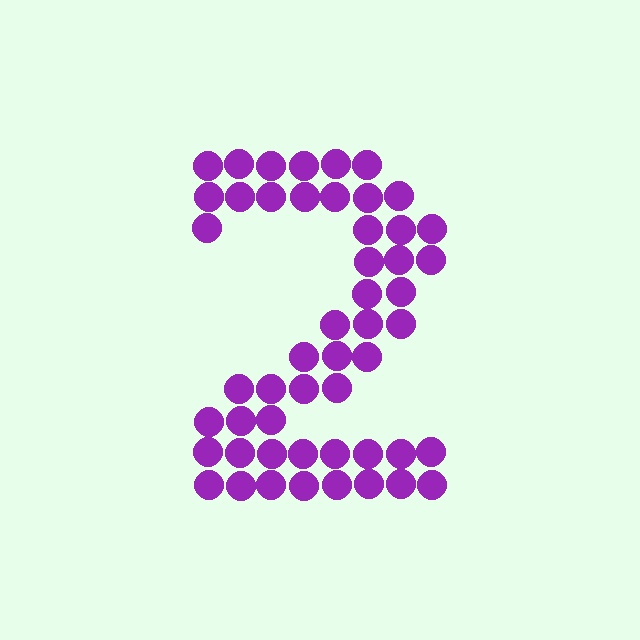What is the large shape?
The large shape is the digit 2.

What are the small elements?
The small elements are circles.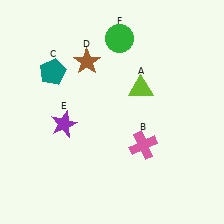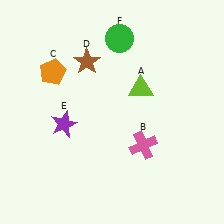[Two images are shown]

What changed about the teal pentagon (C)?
In Image 1, C is teal. In Image 2, it changed to orange.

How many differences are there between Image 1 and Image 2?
There is 1 difference between the two images.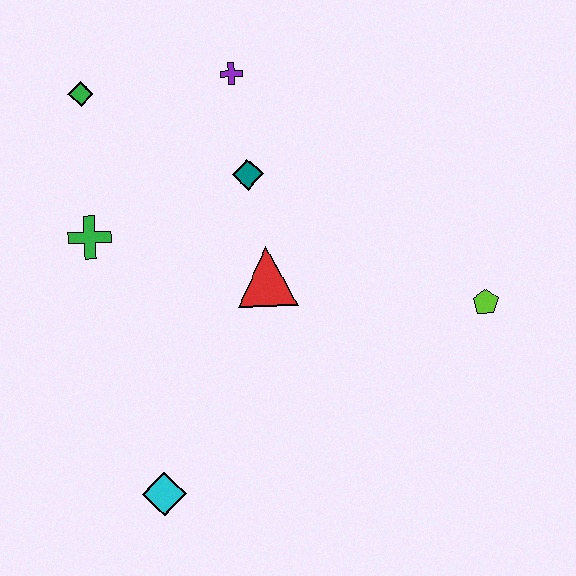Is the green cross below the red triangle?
No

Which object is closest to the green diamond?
The green cross is closest to the green diamond.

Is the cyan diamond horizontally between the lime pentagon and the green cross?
Yes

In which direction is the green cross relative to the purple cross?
The green cross is below the purple cross.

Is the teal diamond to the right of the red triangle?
No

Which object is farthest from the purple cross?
The cyan diamond is farthest from the purple cross.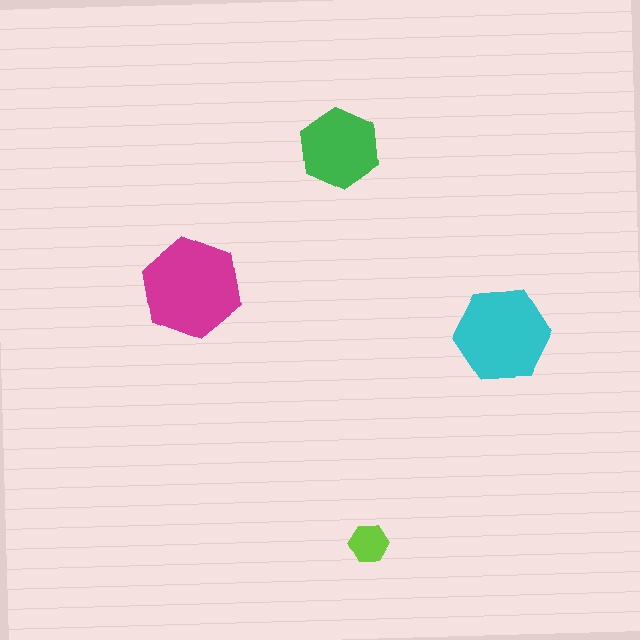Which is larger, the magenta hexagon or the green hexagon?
The magenta one.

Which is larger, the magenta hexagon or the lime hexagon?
The magenta one.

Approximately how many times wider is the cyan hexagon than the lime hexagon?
About 2.5 times wider.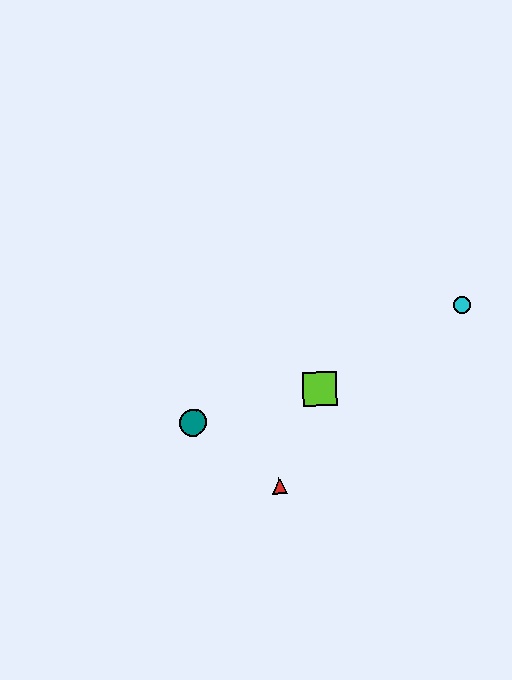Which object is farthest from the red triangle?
The cyan circle is farthest from the red triangle.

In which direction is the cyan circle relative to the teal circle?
The cyan circle is to the right of the teal circle.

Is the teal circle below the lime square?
Yes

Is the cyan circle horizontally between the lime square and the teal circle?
No